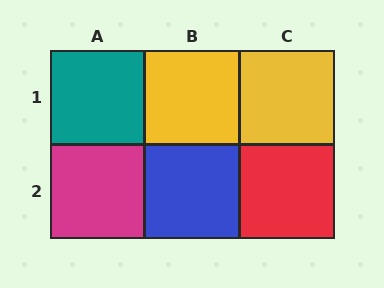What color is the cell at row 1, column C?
Yellow.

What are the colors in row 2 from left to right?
Magenta, blue, red.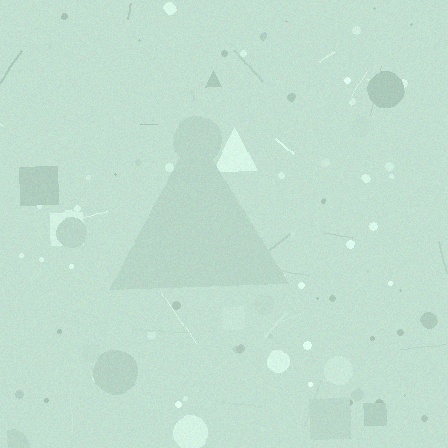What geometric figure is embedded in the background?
A triangle is embedded in the background.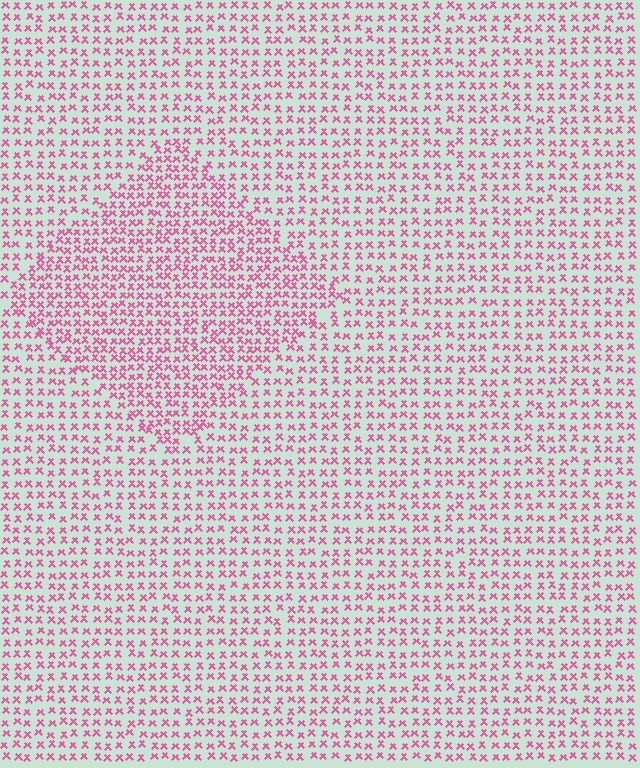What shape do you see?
I see a diamond.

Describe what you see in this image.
The image contains small pink elements arranged at two different densities. A diamond-shaped region is visible where the elements are more densely packed than the surrounding area.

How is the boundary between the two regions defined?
The boundary is defined by a change in element density (approximately 1.6x ratio). All elements are the same color, size, and shape.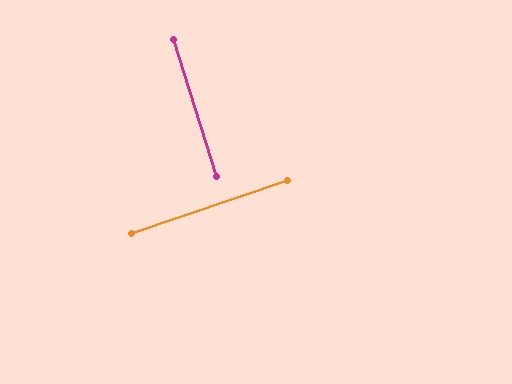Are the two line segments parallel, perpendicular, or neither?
Perpendicular — they meet at approximately 89°.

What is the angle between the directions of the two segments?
Approximately 89 degrees.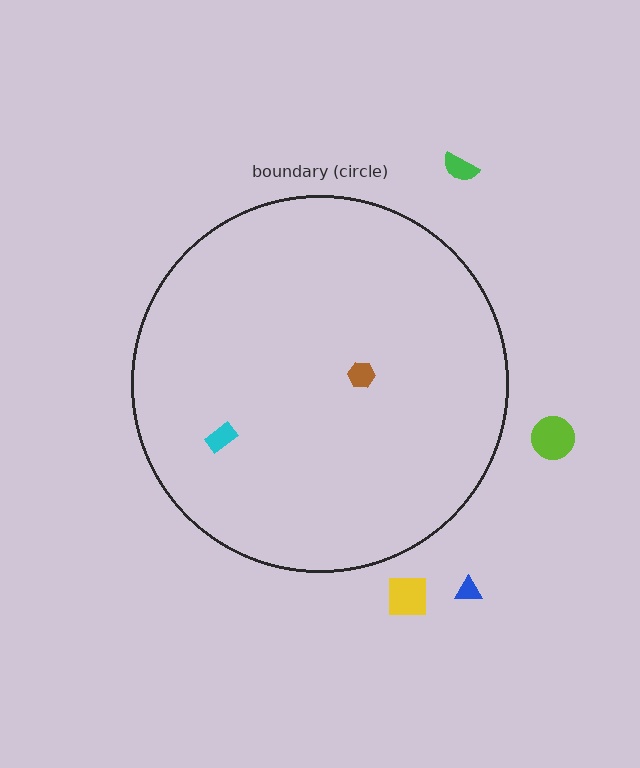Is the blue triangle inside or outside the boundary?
Outside.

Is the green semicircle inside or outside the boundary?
Outside.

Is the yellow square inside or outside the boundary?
Outside.